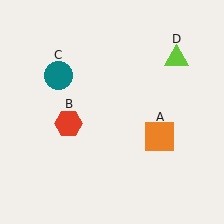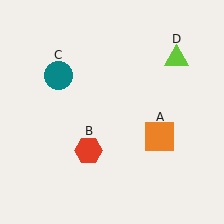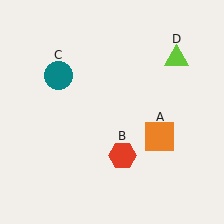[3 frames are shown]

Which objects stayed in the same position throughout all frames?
Orange square (object A) and teal circle (object C) and lime triangle (object D) remained stationary.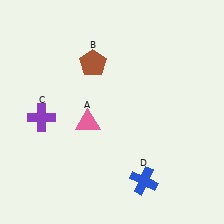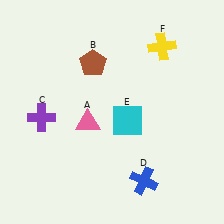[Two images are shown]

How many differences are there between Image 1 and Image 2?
There are 2 differences between the two images.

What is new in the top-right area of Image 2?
A yellow cross (F) was added in the top-right area of Image 2.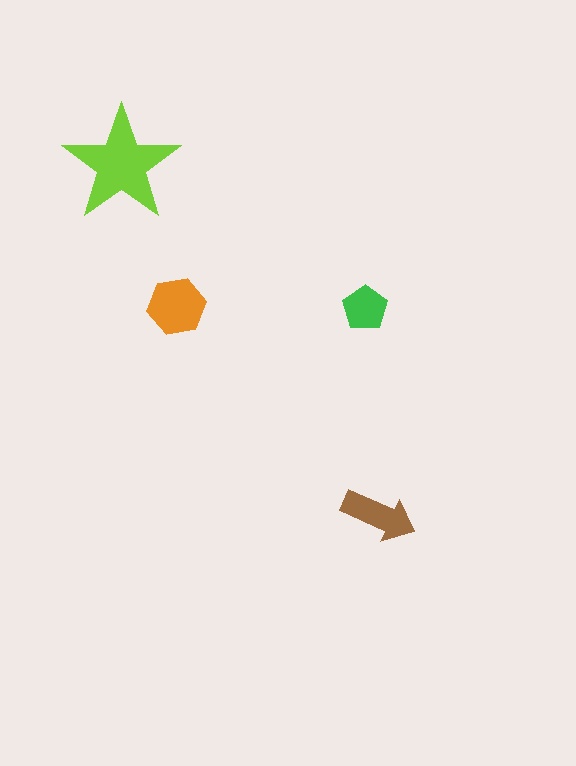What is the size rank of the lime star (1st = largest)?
1st.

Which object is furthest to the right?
The brown arrow is rightmost.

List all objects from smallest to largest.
The green pentagon, the brown arrow, the orange hexagon, the lime star.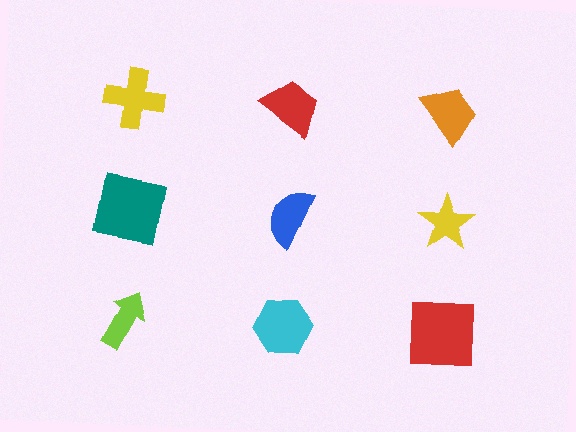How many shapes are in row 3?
3 shapes.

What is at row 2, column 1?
A teal square.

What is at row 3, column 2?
A cyan hexagon.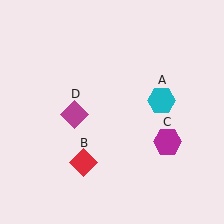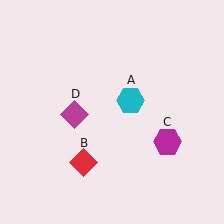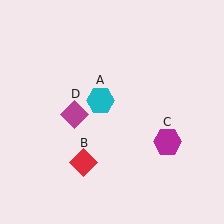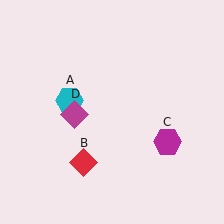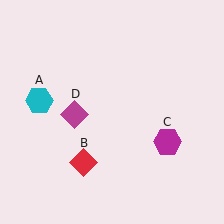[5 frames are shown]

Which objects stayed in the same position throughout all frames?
Red diamond (object B) and magenta hexagon (object C) and magenta diamond (object D) remained stationary.